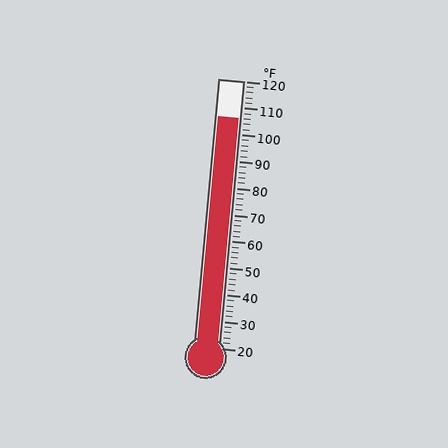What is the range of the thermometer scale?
The thermometer scale ranges from 20°F to 120°F.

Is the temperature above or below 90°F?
The temperature is above 90°F.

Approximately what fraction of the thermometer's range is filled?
The thermometer is filled to approximately 85% of its range.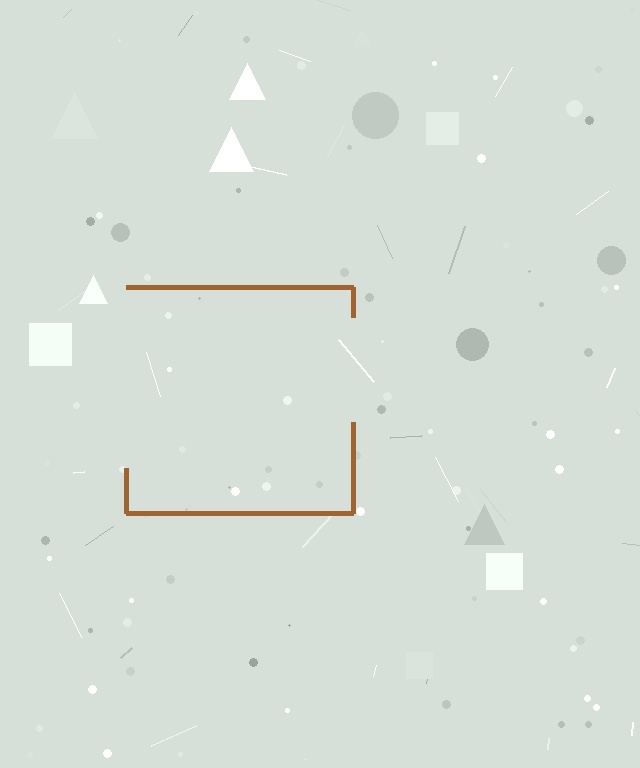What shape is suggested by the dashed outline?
The dashed outline suggests a square.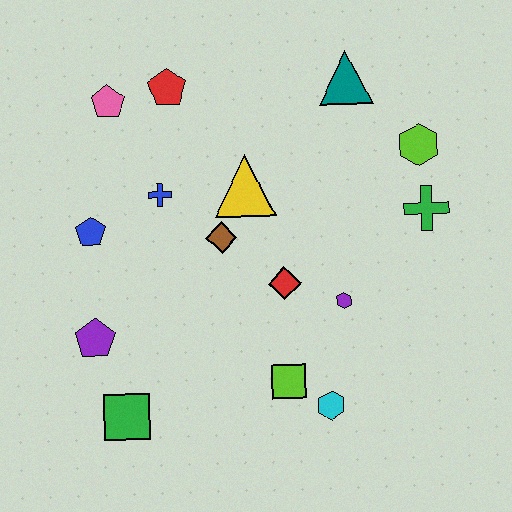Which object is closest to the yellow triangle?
The brown diamond is closest to the yellow triangle.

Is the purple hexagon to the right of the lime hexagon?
No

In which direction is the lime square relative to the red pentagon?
The lime square is below the red pentagon.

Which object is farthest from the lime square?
The pink pentagon is farthest from the lime square.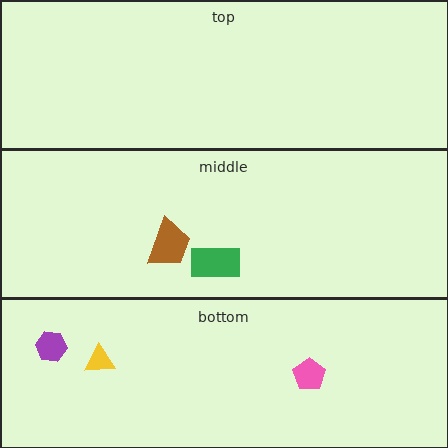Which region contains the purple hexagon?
The bottom region.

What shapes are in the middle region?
The brown trapezoid, the green rectangle.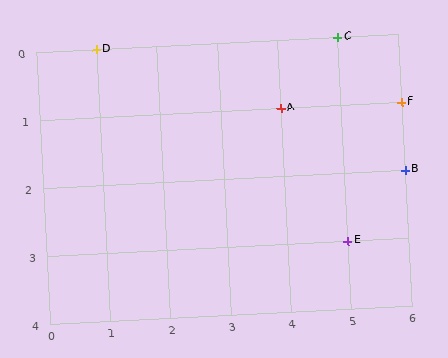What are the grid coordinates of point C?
Point C is at grid coordinates (5, 0).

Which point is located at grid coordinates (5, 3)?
Point E is at (5, 3).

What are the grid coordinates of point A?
Point A is at grid coordinates (4, 1).